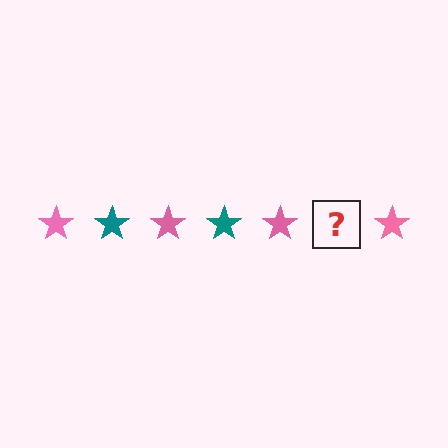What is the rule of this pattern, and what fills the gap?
The rule is that the pattern cycles through pink, teal stars. The gap should be filled with a teal star.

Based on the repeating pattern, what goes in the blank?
The blank should be a teal star.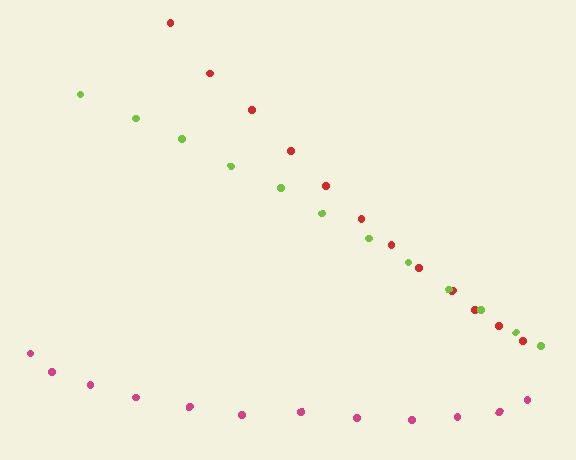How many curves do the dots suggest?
There are 3 distinct paths.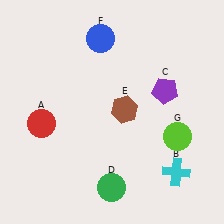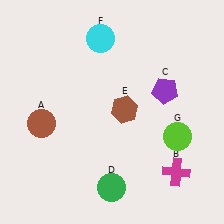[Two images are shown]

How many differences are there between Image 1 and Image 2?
There are 3 differences between the two images.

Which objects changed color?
A changed from red to brown. B changed from cyan to magenta. F changed from blue to cyan.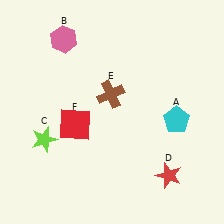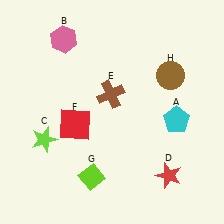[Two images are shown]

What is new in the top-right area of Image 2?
A brown circle (H) was added in the top-right area of Image 2.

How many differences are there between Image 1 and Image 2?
There are 2 differences between the two images.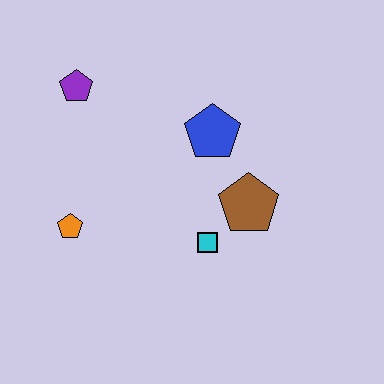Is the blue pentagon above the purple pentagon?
No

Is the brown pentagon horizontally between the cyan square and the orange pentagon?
No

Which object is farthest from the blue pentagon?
The orange pentagon is farthest from the blue pentagon.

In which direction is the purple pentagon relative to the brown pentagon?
The purple pentagon is to the left of the brown pentagon.